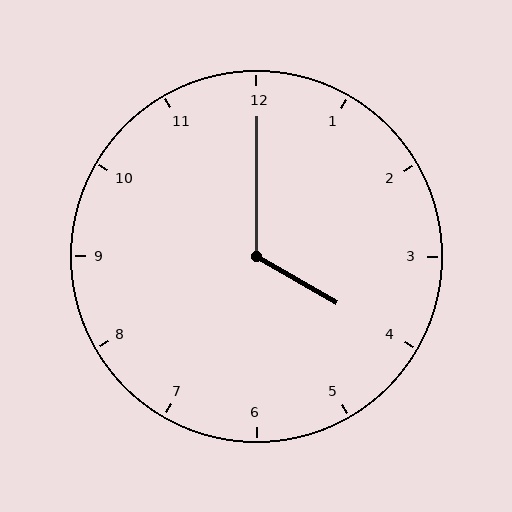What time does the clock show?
4:00.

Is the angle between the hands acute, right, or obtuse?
It is obtuse.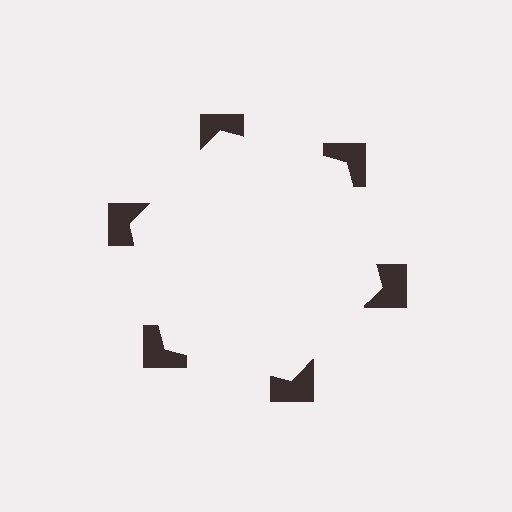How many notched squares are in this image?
There are 6 — one at each vertex of the illusory hexagon.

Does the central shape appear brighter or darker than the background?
It typically appears slightly brighter than the background, even though no actual brightness change is drawn.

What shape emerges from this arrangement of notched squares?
An illusory hexagon — its edges are inferred from the aligned wedge cuts in the notched squares, not physically drawn.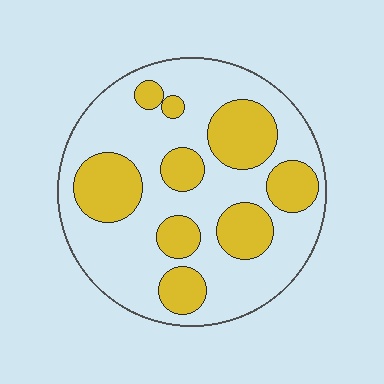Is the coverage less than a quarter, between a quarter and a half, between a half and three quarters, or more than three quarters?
Between a quarter and a half.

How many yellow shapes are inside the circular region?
9.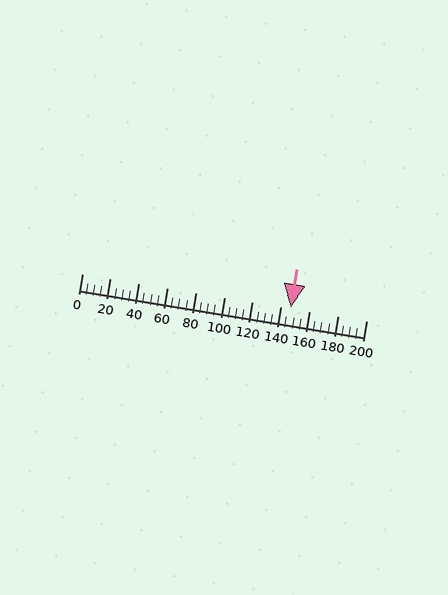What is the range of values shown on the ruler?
The ruler shows values from 0 to 200.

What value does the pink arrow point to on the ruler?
The pink arrow points to approximately 147.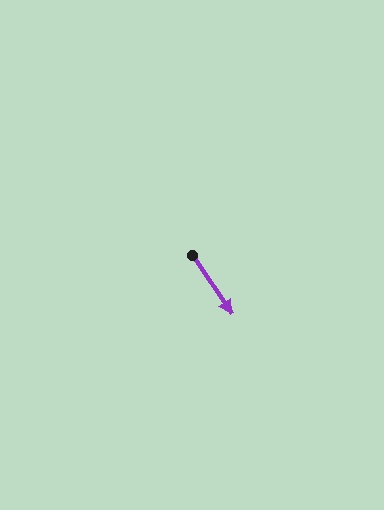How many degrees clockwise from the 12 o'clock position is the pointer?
Approximately 146 degrees.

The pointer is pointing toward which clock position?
Roughly 5 o'clock.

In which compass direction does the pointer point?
Southeast.